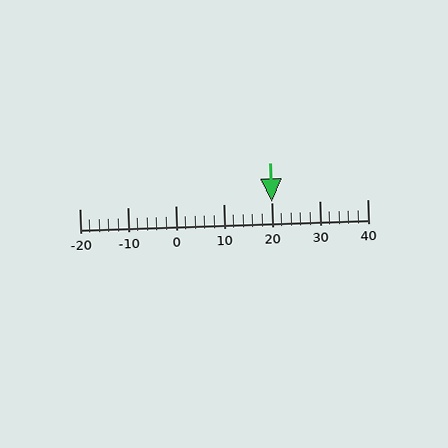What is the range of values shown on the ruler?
The ruler shows values from -20 to 40.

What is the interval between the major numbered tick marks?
The major tick marks are spaced 10 units apart.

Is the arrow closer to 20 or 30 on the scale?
The arrow is closer to 20.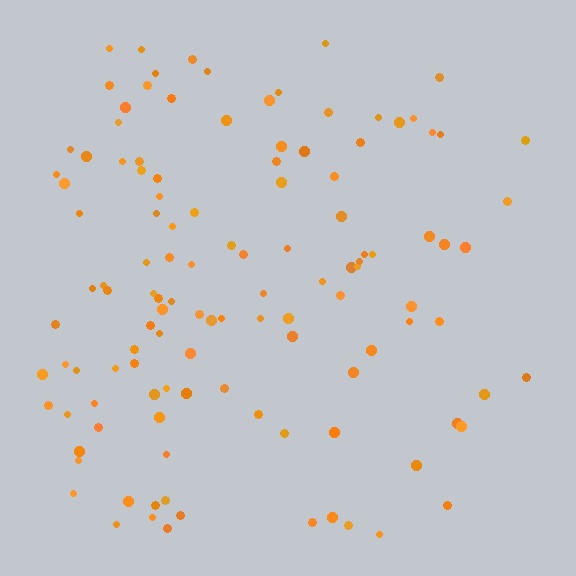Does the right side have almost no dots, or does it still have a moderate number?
Still a moderate number, just noticeably fewer than the left.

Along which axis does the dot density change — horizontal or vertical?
Horizontal.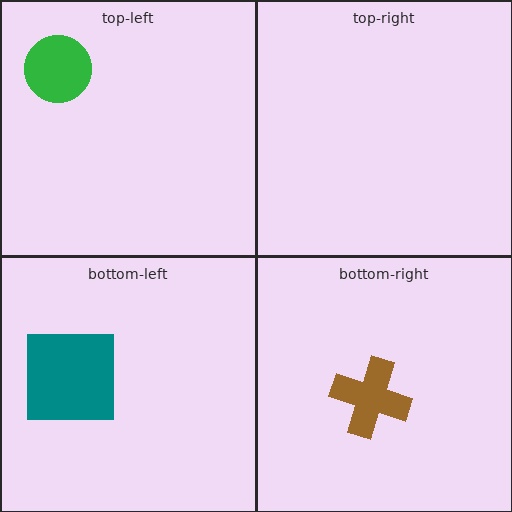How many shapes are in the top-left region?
1.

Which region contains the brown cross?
The bottom-right region.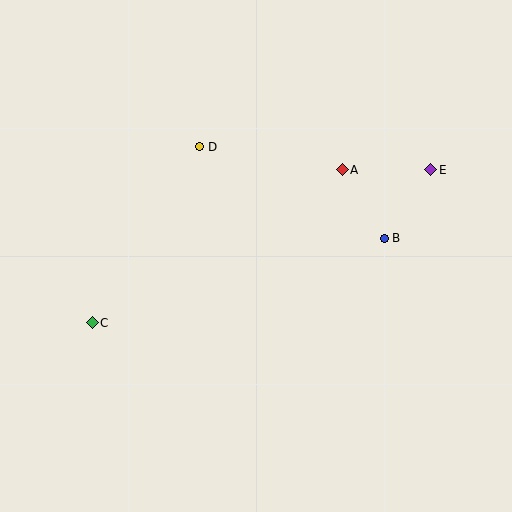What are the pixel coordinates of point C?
Point C is at (92, 323).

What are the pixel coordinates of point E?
Point E is at (431, 170).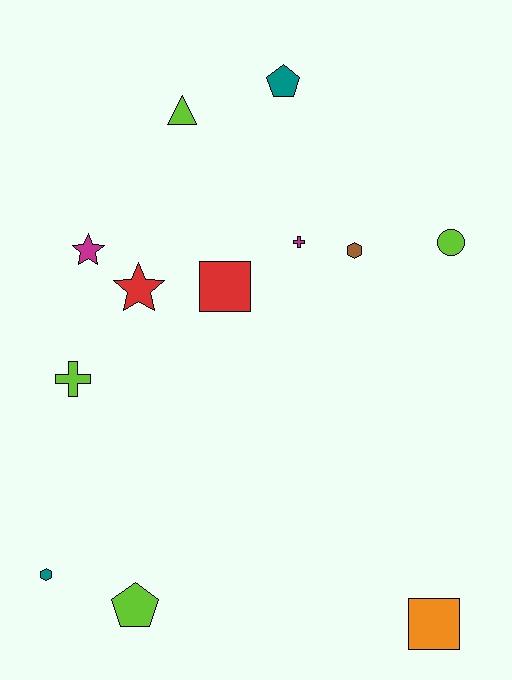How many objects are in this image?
There are 12 objects.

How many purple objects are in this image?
There are no purple objects.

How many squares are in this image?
There are 2 squares.